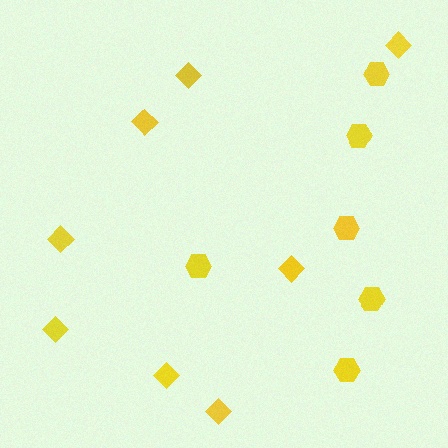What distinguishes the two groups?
There are 2 groups: one group of hexagons (6) and one group of diamonds (8).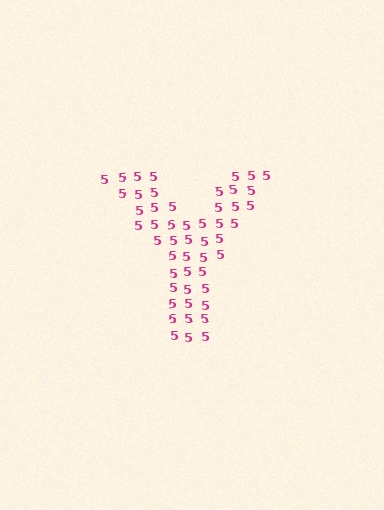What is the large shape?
The large shape is the letter Y.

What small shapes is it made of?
It is made of small digit 5's.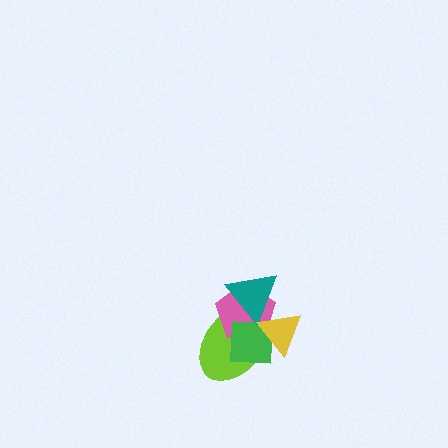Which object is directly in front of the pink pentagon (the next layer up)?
The green square is directly in front of the pink pentagon.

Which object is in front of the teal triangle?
The yellow triangle is in front of the teal triangle.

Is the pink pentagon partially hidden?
Yes, it is partially covered by another shape.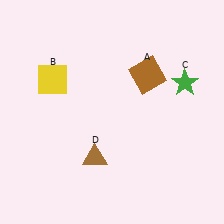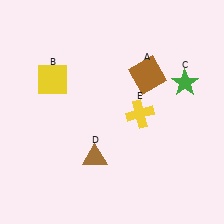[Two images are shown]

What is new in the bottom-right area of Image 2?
A yellow cross (E) was added in the bottom-right area of Image 2.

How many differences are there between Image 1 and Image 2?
There is 1 difference between the two images.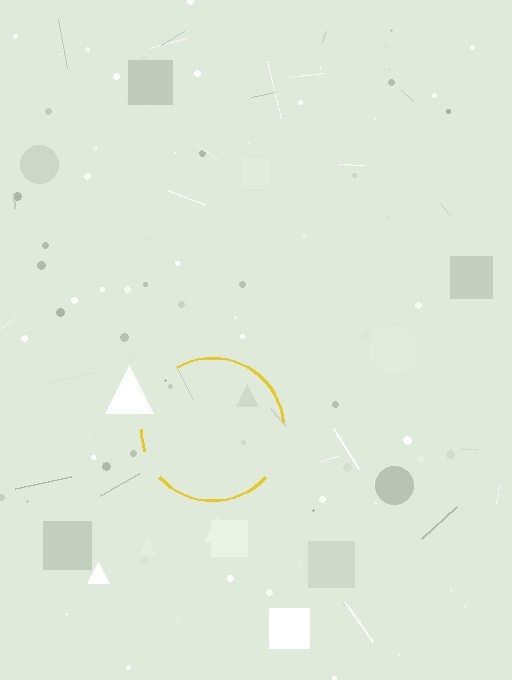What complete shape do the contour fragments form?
The contour fragments form a circle.